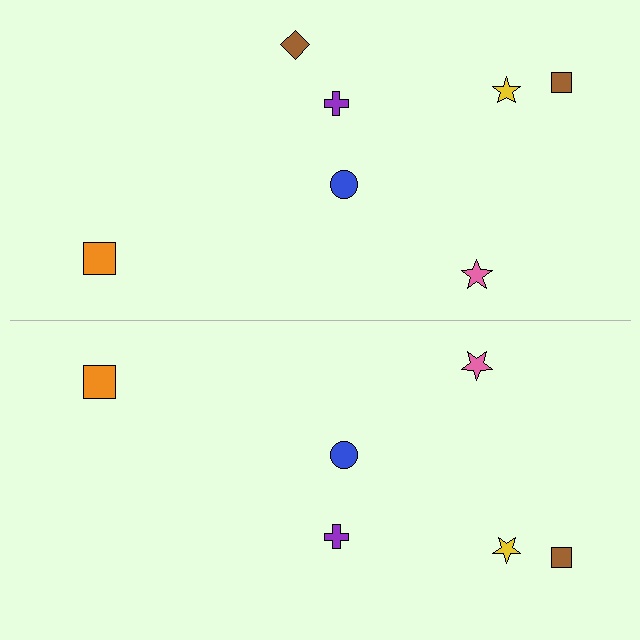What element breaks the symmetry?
A brown diamond is missing from the bottom side.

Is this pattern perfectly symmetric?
No, the pattern is not perfectly symmetric. A brown diamond is missing from the bottom side.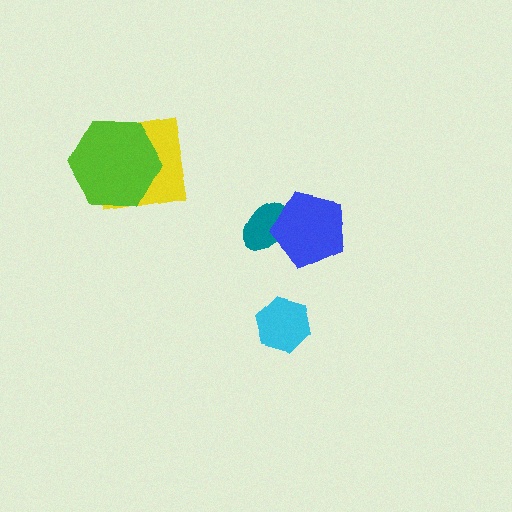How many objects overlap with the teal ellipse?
1 object overlaps with the teal ellipse.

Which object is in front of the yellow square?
The lime hexagon is in front of the yellow square.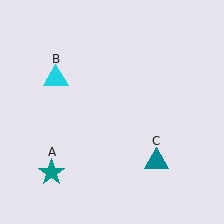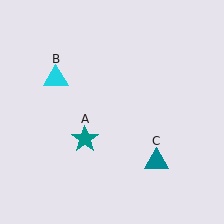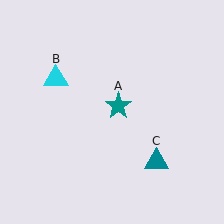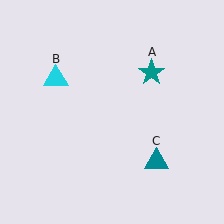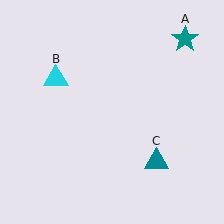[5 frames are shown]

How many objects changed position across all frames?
1 object changed position: teal star (object A).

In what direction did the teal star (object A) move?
The teal star (object A) moved up and to the right.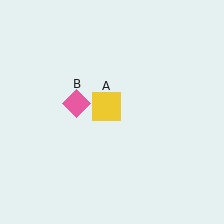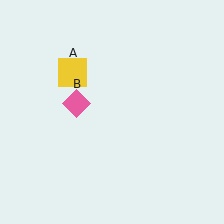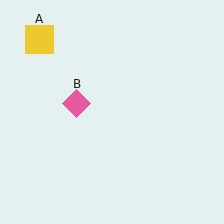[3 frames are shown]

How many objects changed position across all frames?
1 object changed position: yellow square (object A).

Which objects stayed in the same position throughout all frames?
Pink diamond (object B) remained stationary.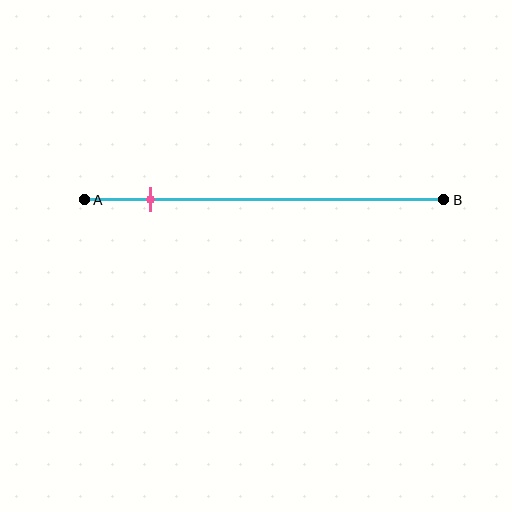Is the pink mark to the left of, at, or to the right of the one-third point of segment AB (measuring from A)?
The pink mark is to the left of the one-third point of segment AB.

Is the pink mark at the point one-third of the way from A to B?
No, the mark is at about 20% from A, not at the 33% one-third point.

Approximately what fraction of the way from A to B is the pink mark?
The pink mark is approximately 20% of the way from A to B.